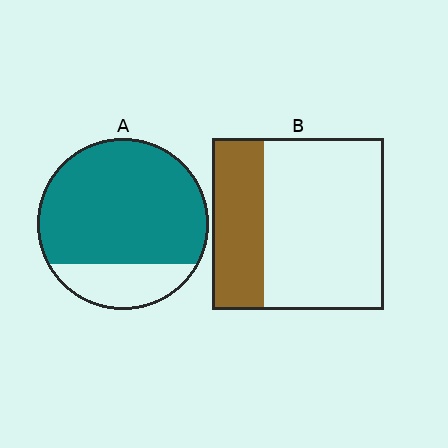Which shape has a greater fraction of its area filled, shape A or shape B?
Shape A.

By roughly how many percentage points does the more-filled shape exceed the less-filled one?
By roughly 50 percentage points (A over B).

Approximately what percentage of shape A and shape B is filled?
A is approximately 80% and B is approximately 30%.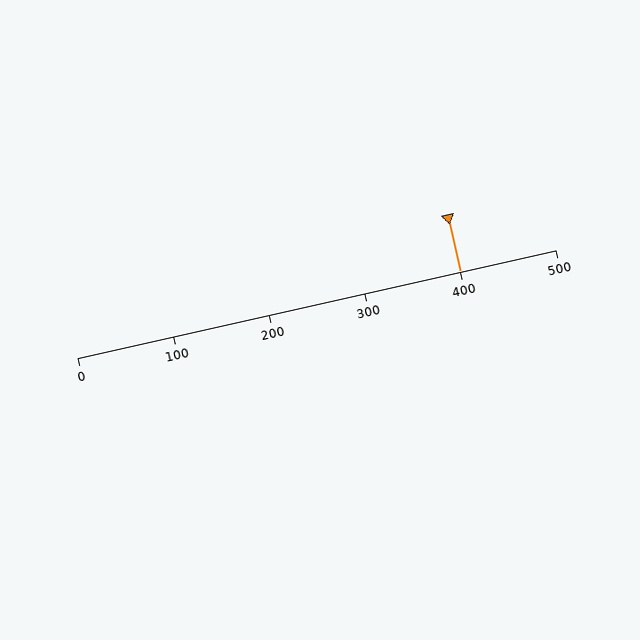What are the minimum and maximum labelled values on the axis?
The axis runs from 0 to 500.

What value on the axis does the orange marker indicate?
The marker indicates approximately 400.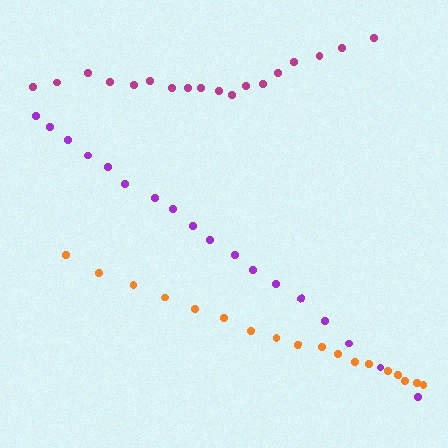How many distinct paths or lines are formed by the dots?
There are 3 distinct paths.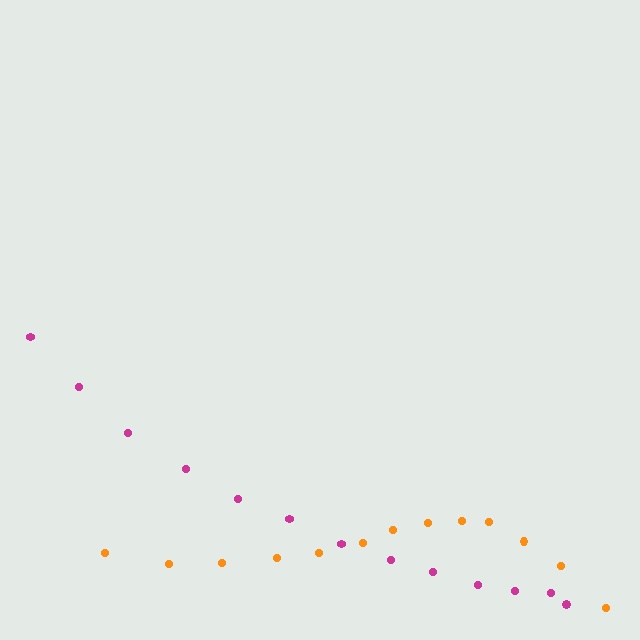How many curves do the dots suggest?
There are 2 distinct paths.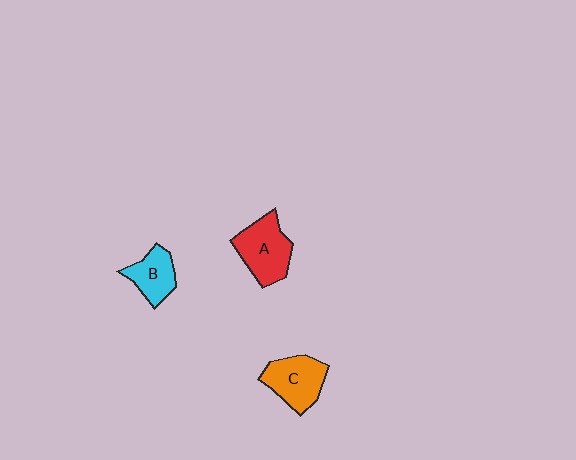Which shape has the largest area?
Shape A (red).